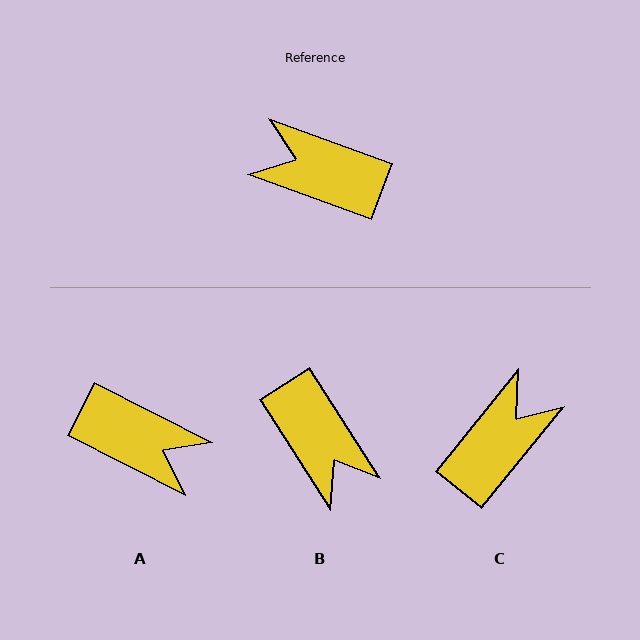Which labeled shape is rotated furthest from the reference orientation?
A, about 173 degrees away.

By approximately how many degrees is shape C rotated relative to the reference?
Approximately 109 degrees clockwise.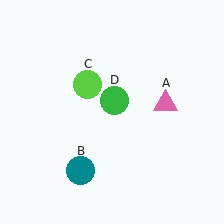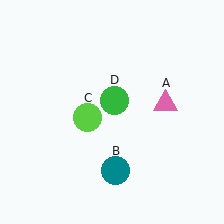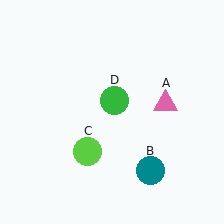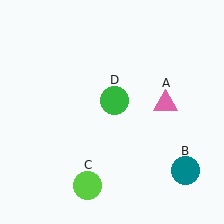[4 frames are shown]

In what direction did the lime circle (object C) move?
The lime circle (object C) moved down.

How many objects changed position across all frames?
2 objects changed position: teal circle (object B), lime circle (object C).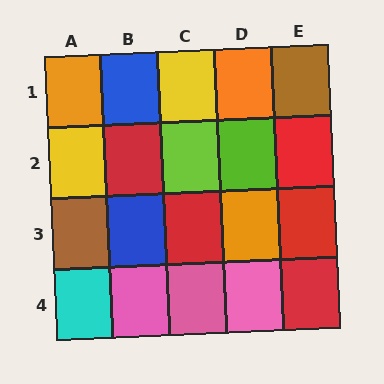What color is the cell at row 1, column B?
Blue.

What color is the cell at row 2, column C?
Lime.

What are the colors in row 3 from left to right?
Brown, blue, red, orange, red.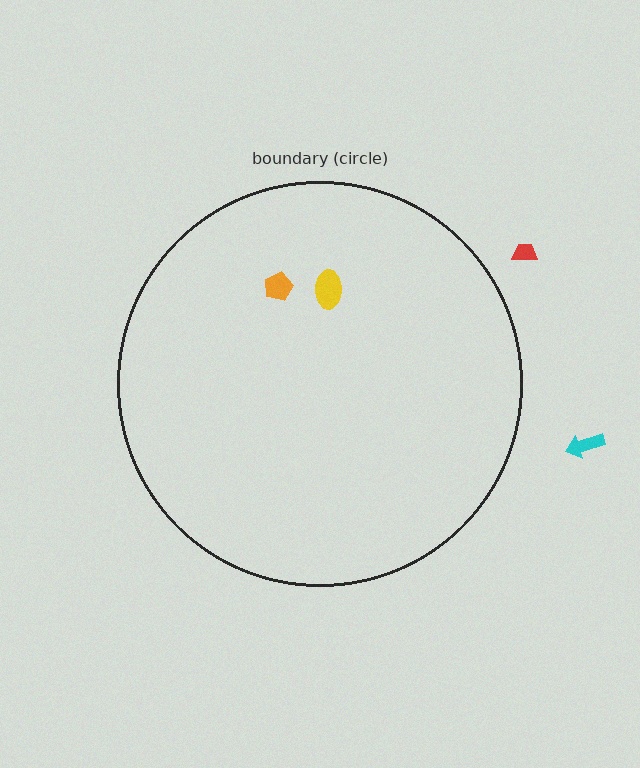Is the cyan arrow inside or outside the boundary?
Outside.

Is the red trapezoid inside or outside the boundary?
Outside.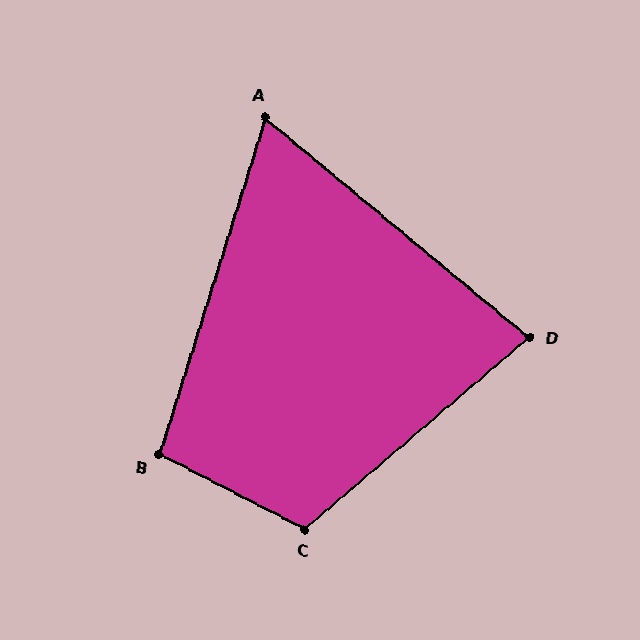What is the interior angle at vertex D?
Approximately 80 degrees (acute).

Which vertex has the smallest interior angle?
A, at approximately 68 degrees.